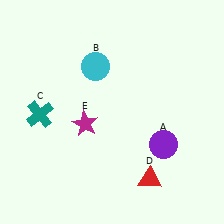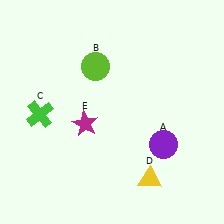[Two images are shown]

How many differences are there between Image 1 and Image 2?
There are 3 differences between the two images.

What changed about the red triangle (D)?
In Image 1, D is red. In Image 2, it changed to yellow.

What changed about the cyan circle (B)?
In Image 1, B is cyan. In Image 2, it changed to lime.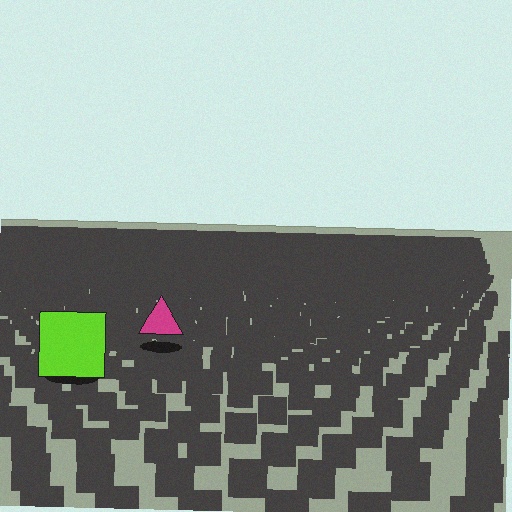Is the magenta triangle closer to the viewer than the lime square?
No. The lime square is closer — you can tell from the texture gradient: the ground texture is coarser near it.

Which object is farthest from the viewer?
The magenta triangle is farthest from the viewer. It appears smaller and the ground texture around it is denser.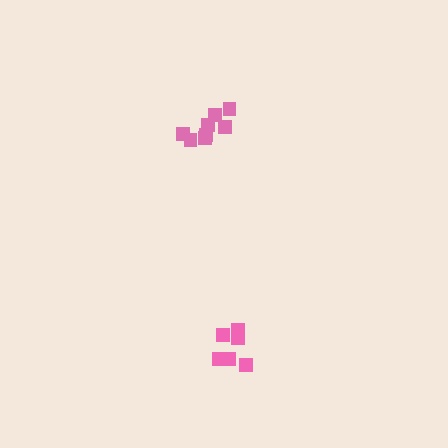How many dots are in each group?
Group 1: 8 dots, Group 2: 6 dots (14 total).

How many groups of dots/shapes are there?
There are 2 groups.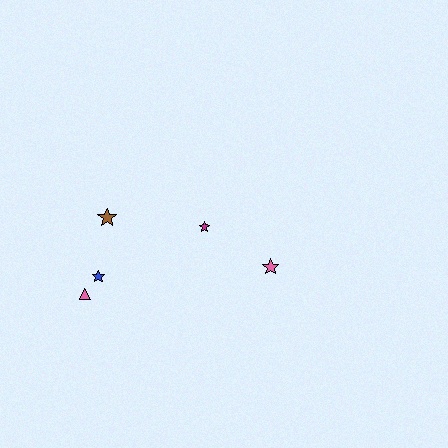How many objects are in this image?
There are 5 objects.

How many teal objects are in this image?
There are no teal objects.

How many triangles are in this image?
There is 1 triangle.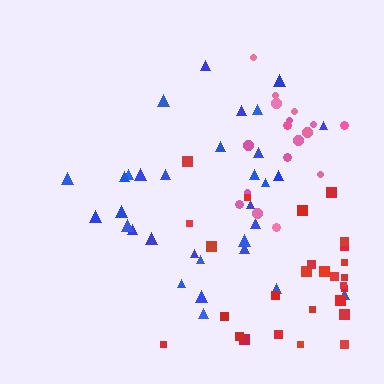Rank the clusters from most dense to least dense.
blue, red, pink.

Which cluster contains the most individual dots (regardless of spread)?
Blue (32).